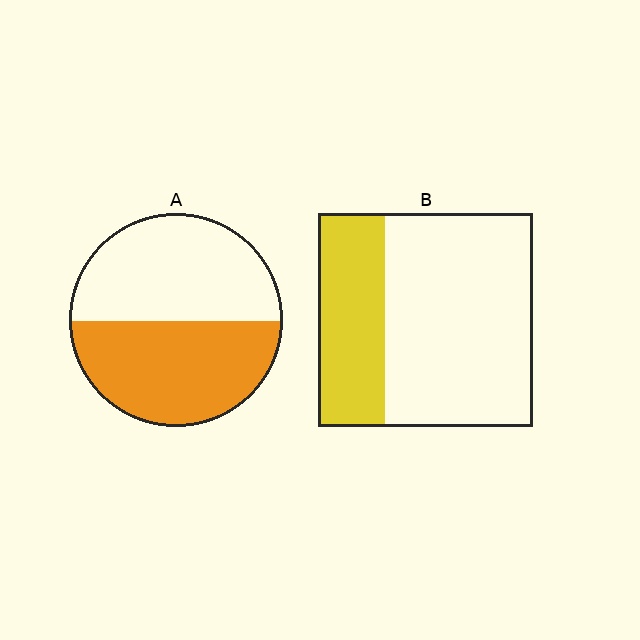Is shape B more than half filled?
No.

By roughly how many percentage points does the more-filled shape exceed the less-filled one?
By roughly 20 percentage points (A over B).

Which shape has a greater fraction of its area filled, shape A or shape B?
Shape A.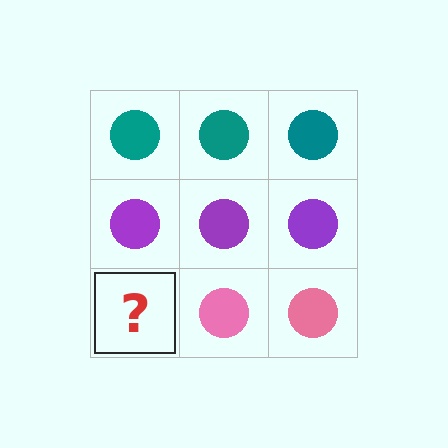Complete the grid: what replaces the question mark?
The question mark should be replaced with a pink circle.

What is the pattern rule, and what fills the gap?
The rule is that each row has a consistent color. The gap should be filled with a pink circle.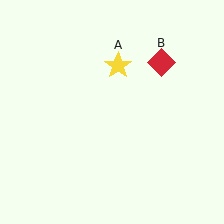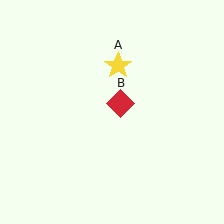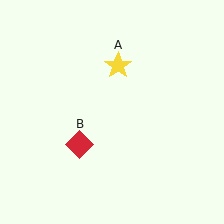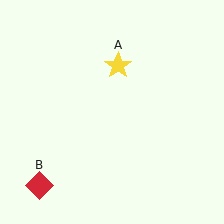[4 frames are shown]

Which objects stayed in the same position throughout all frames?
Yellow star (object A) remained stationary.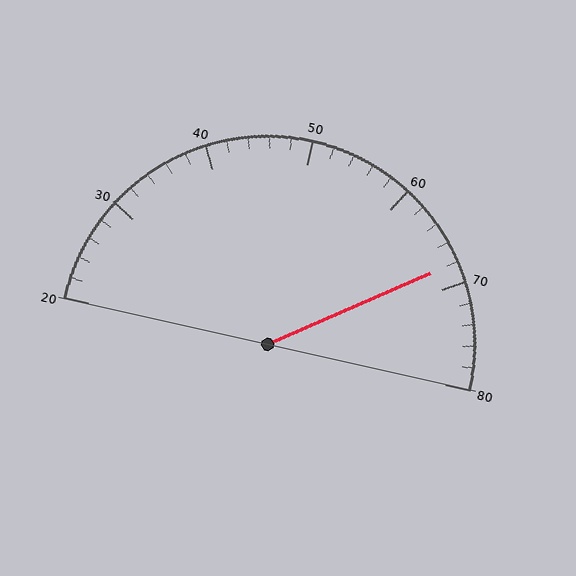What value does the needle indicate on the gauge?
The needle indicates approximately 68.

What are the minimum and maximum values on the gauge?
The gauge ranges from 20 to 80.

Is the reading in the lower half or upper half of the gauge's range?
The reading is in the upper half of the range (20 to 80).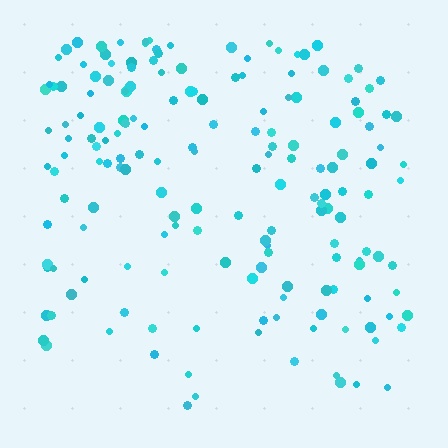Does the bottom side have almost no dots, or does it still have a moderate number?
Still a moderate number, just noticeably fewer than the top.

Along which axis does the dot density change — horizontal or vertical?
Vertical.